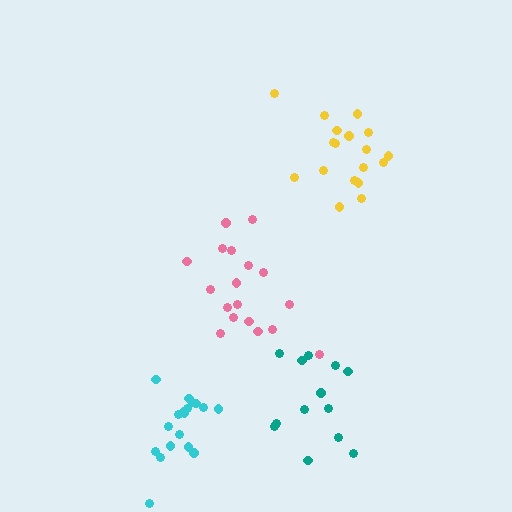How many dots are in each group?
Group 1: 18 dots, Group 2: 18 dots, Group 3: 18 dots, Group 4: 13 dots (67 total).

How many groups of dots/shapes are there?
There are 4 groups.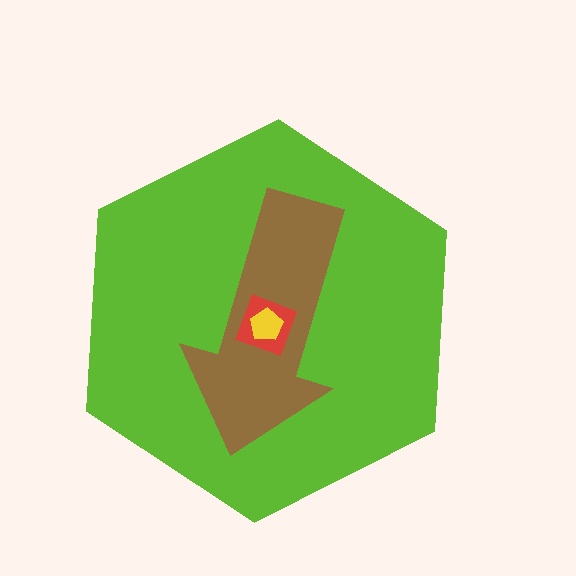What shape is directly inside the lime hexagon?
The brown arrow.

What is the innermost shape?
The yellow pentagon.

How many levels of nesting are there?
4.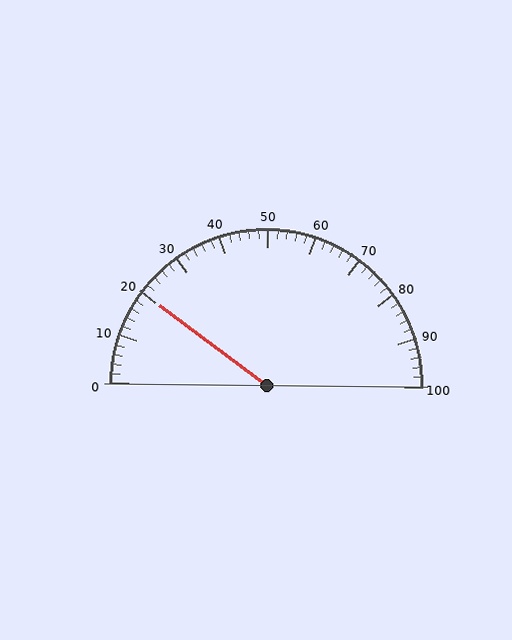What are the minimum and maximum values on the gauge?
The gauge ranges from 0 to 100.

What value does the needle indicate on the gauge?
The needle indicates approximately 20.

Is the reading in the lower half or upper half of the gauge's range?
The reading is in the lower half of the range (0 to 100).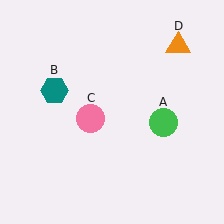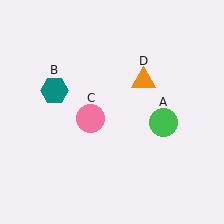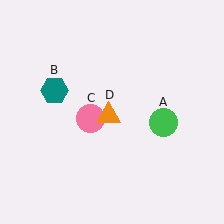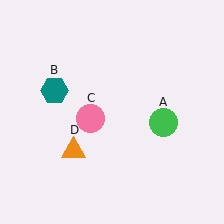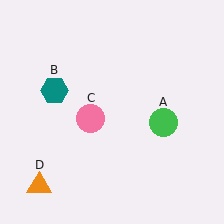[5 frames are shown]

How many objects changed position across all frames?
1 object changed position: orange triangle (object D).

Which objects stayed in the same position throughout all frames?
Green circle (object A) and teal hexagon (object B) and pink circle (object C) remained stationary.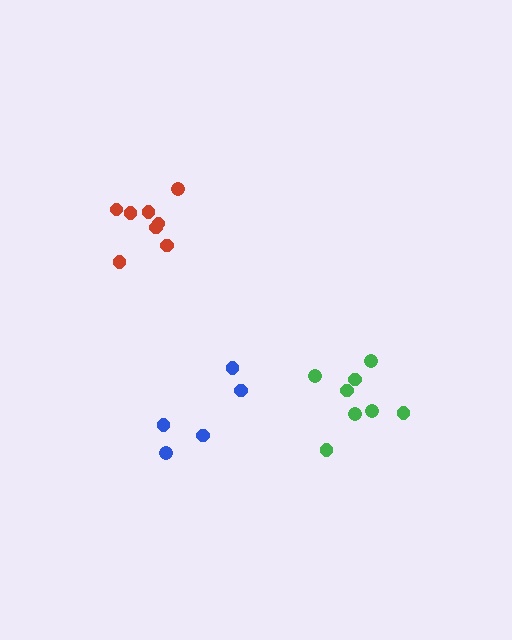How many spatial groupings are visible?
There are 3 spatial groupings.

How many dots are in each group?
Group 1: 8 dots, Group 2: 8 dots, Group 3: 5 dots (21 total).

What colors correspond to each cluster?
The clusters are colored: green, red, blue.